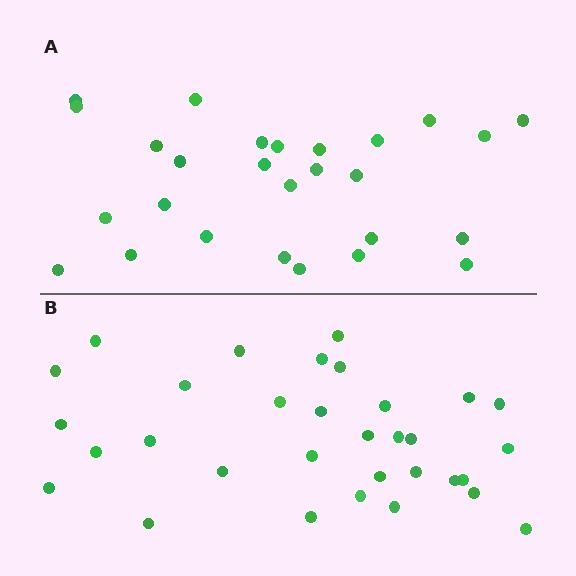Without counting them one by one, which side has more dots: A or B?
Region B (the bottom region) has more dots.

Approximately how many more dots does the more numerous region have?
Region B has about 5 more dots than region A.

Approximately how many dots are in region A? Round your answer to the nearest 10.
About 30 dots. (The exact count is 27, which rounds to 30.)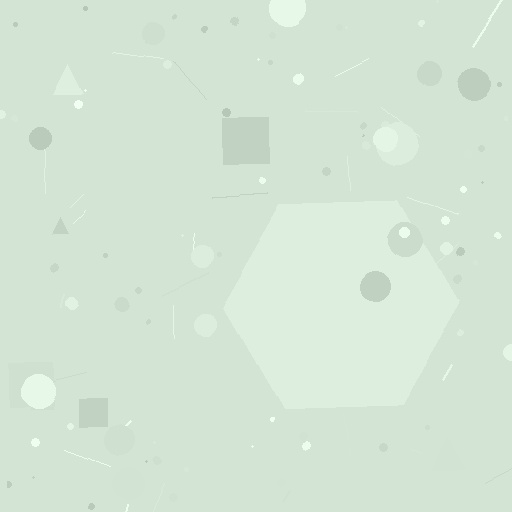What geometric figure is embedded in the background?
A hexagon is embedded in the background.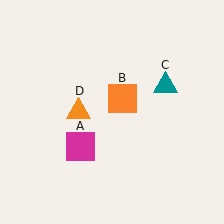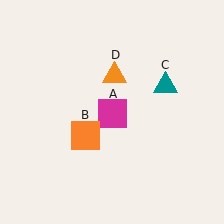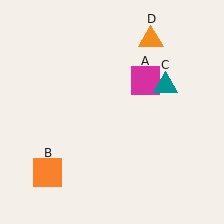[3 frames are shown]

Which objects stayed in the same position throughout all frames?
Teal triangle (object C) remained stationary.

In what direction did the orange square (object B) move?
The orange square (object B) moved down and to the left.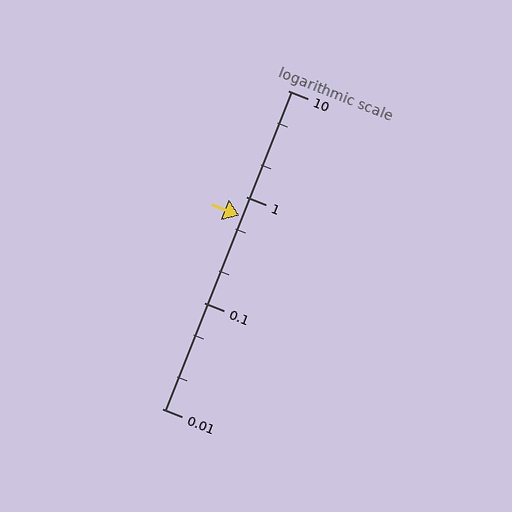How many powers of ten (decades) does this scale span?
The scale spans 3 decades, from 0.01 to 10.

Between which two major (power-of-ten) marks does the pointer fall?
The pointer is between 0.1 and 1.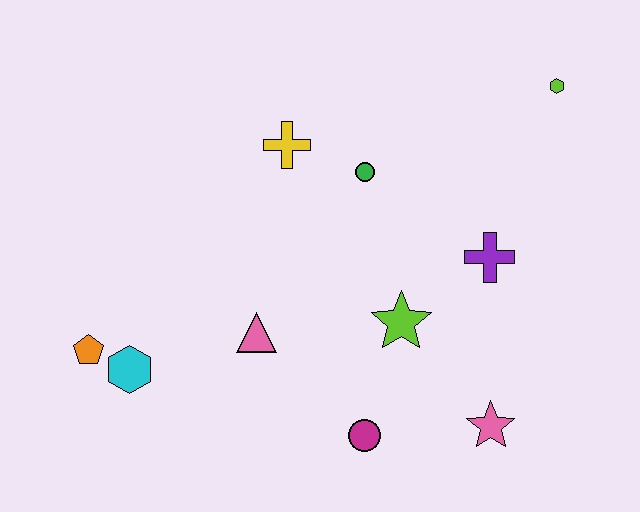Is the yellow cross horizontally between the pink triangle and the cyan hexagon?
No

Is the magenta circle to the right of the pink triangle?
Yes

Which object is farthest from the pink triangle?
The lime hexagon is farthest from the pink triangle.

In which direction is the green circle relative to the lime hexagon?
The green circle is to the left of the lime hexagon.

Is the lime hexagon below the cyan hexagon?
No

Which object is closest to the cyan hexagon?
The orange pentagon is closest to the cyan hexagon.